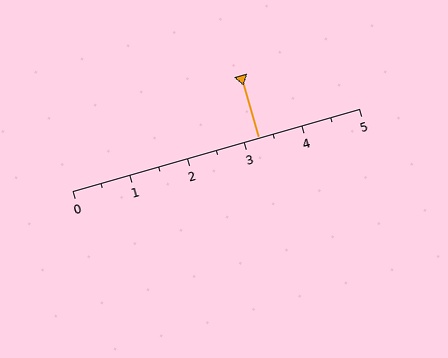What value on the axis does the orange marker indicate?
The marker indicates approximately 3.2.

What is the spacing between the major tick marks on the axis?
The major ticks are spaced 1 apart.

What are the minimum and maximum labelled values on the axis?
The axis runs from 0 to 5.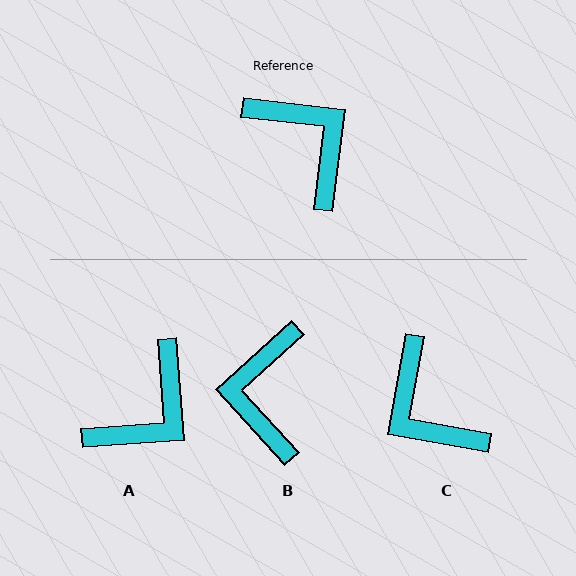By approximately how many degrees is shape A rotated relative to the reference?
Approximately 79 degrees clockwise.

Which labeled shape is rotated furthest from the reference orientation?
C, about 177 degrees away.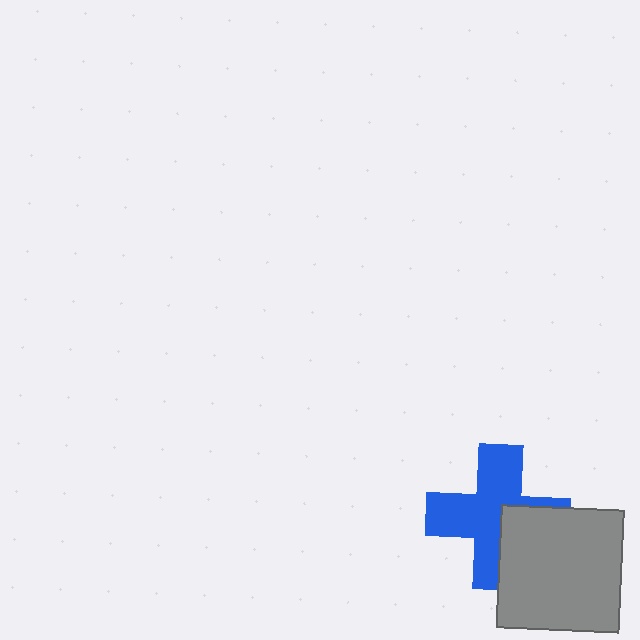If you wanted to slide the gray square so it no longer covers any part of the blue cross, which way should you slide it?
Slide it right — that is the most direct way to separate the two shapes.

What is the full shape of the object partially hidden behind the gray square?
The partially hidden object is a blue cross.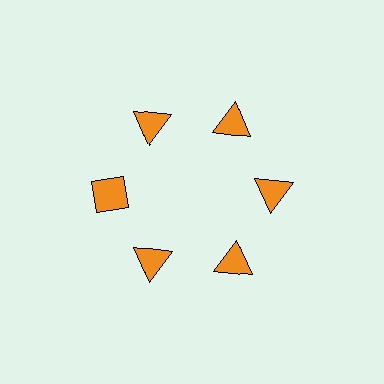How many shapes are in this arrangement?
There are 6 shapes arranged in a ring pattern.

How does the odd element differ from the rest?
It has a different shape: diamond instead of triangle.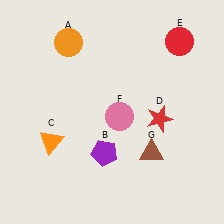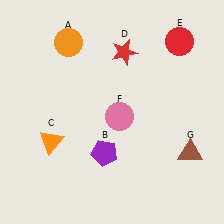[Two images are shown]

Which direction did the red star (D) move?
The red star (D) moved up.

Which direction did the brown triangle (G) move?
The brown triangle (G) moved right.